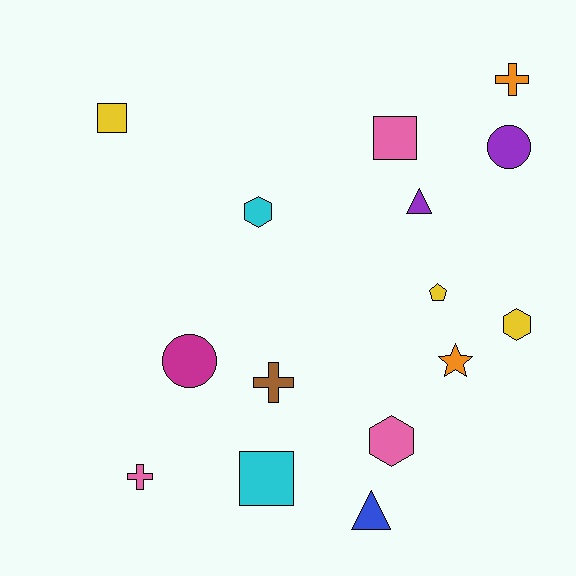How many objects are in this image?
There are 15 objects.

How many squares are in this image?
There are 3 squares.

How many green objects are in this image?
There are no green objects.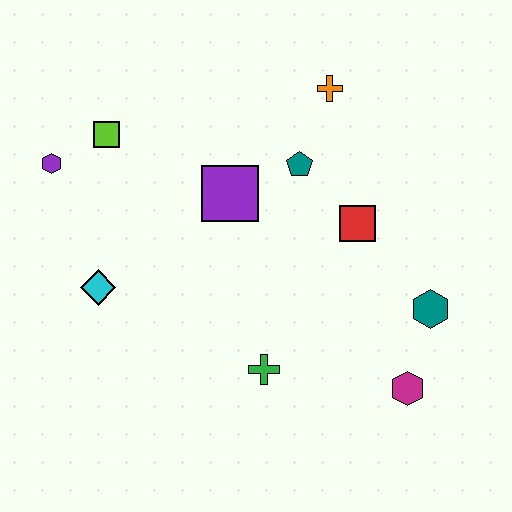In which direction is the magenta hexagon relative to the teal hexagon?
The magenta hexagon is below the teal hexagon.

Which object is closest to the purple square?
The teal pentagon is closest to the purple square.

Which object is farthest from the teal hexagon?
The purple hexagon is farthest from the teal hexagon.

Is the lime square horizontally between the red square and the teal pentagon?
No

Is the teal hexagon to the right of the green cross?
Yes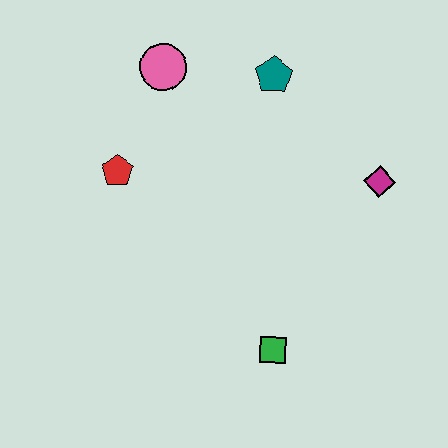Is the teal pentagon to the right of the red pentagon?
Yes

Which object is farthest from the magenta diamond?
The red pentagon is farthest from the magenta diamond.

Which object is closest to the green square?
The magenta diamond is closest to the green square.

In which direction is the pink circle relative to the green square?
The pink circle is above the green square.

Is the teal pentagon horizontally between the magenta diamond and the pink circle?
Yes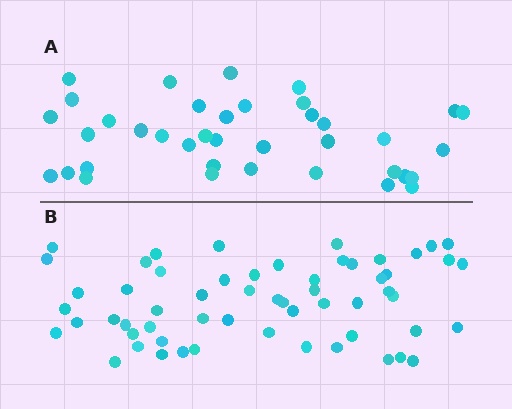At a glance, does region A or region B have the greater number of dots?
Region B (the bottom region) has more dots.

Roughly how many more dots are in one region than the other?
Region B has approximately 20 more dots than region A.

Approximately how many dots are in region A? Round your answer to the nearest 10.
About 40 dots. (The exact count is 38, which rounds to 40.)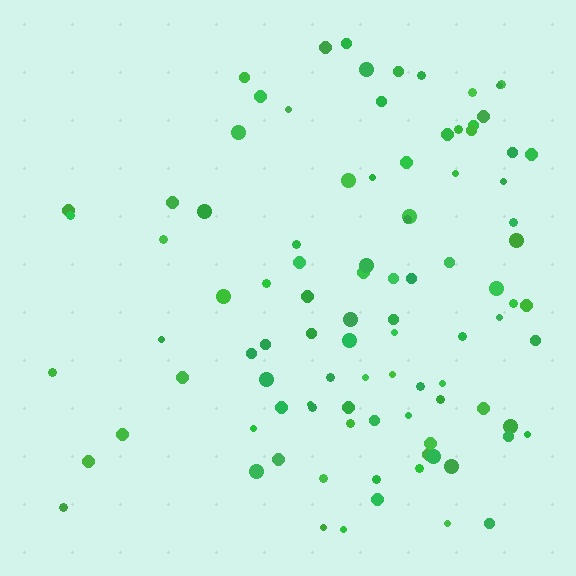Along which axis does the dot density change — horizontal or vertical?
Horizontal.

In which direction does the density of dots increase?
From left to right, with the right side densest.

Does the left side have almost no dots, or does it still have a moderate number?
Still a moderate number, just noticeably fewer than the right.